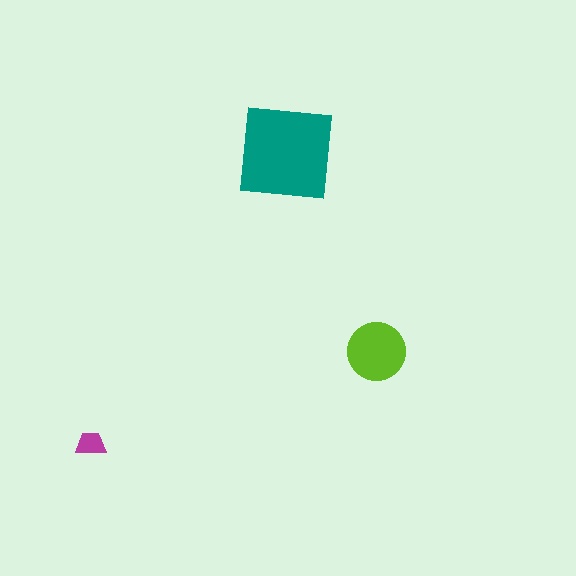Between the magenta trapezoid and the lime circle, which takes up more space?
The lime circle.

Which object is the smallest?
The magenta trapezoid.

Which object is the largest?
The teal square.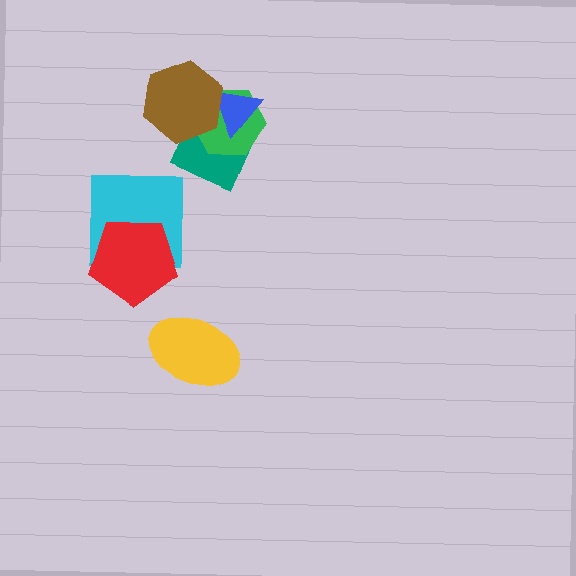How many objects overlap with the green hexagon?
3 objects overlap with the green hexagon.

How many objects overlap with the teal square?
3 objects overlap with the teal square.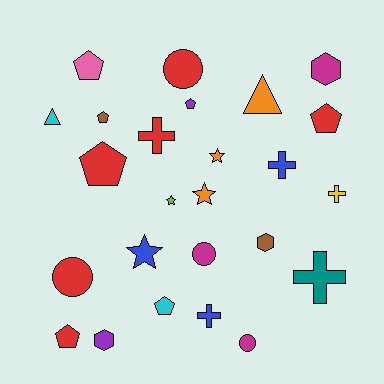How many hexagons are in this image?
There are 3 hexagons.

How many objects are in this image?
There are 25 objects.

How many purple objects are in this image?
There are 2 purple objects.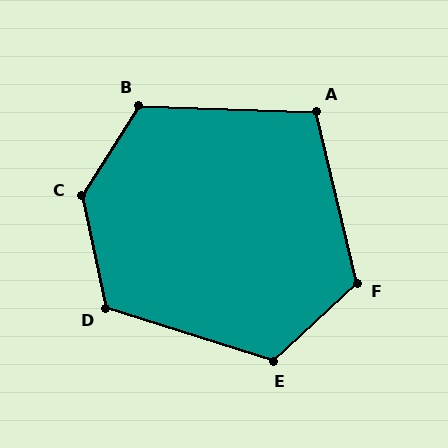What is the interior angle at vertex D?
Approximately 119 degrees (obtuse).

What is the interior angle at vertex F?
Approximately 120 degrees (obtuse).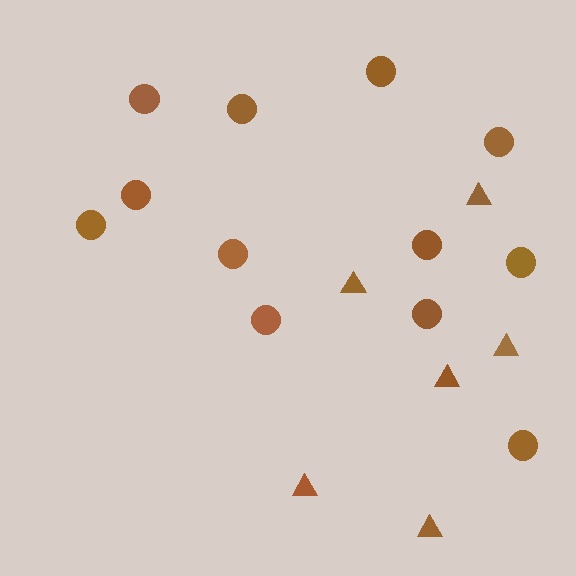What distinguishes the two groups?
There are 2 groups: one group of circles (12) and one group of triangles (6).